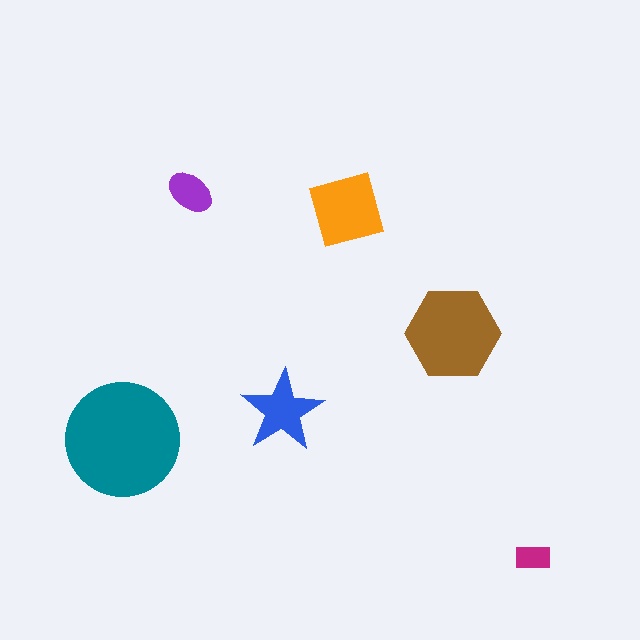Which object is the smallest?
The magenta rectangle.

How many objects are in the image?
There are 6 objects in the image.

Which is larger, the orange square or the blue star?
The orange square.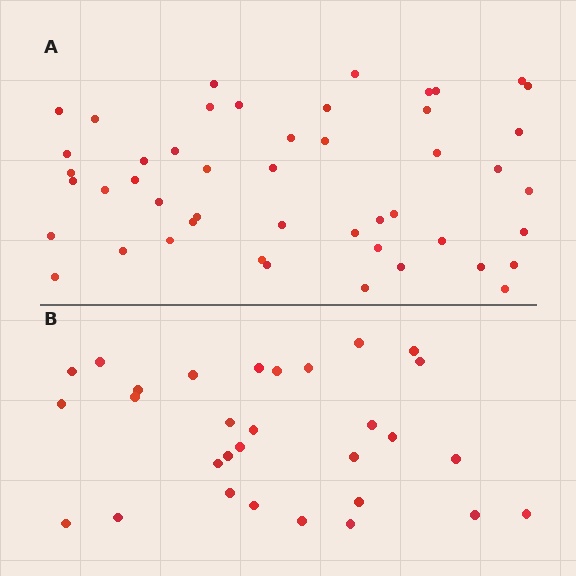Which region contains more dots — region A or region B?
Region A (the top region) has more dots.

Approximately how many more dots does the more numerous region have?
Region A has approximately 20 more dots than region B.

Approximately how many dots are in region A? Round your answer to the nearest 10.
About 50 dots. (The exact count is 48, which rounds to 50.)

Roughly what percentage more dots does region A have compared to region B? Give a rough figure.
About 60% more.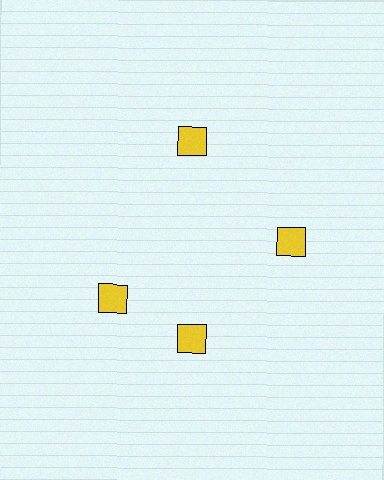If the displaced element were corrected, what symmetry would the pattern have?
It would have 4-fold rotational symmetry — the pattern would map onto itself every 90 degrees.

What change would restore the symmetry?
The symmetry would be restored by rotating it back into even spacing with its neighbors so that all 4 diamonds sit at equal angles and equal distance from the center.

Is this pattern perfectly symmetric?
No. The 4 yellow diamonds are arranged in a ring, but one element near the 9 o'clock position is rotated out of alignment along the ring, breaking the 4-fold rotational symmetry.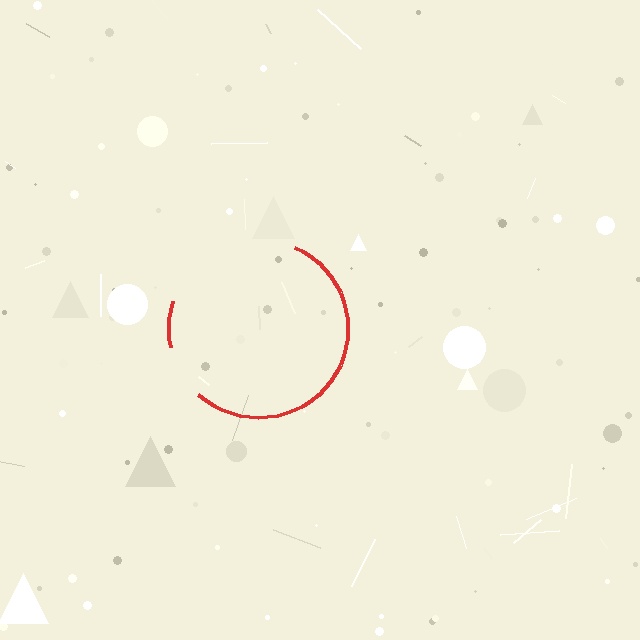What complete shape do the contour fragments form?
The contour fragments form a circle.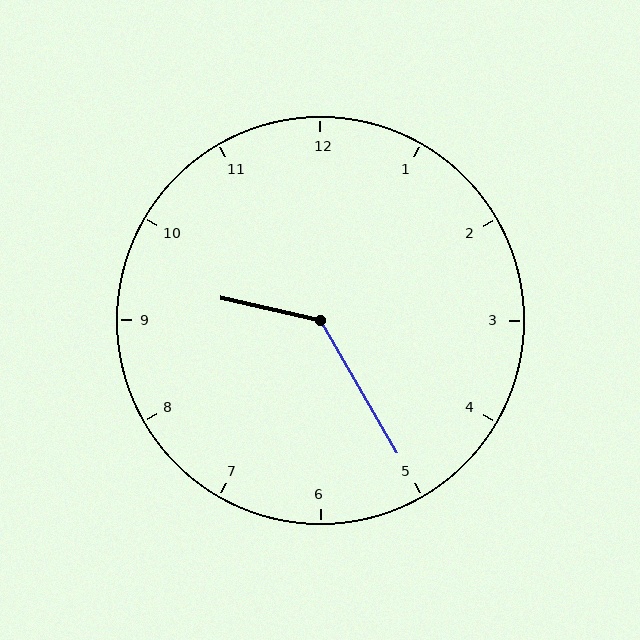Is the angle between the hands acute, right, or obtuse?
It is obtuse.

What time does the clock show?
9:25.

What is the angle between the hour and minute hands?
Approximately 132 degrees.